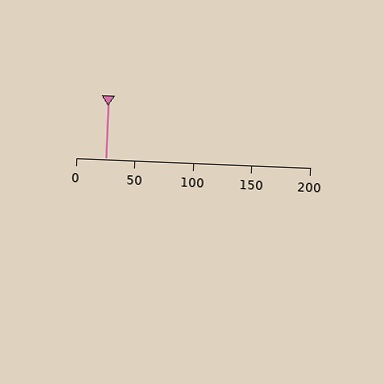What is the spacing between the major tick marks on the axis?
The major ticks are spaced 50 apart.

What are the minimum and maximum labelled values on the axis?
The axis runs from 0 to 200.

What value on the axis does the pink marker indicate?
The marker indicates approximately 25.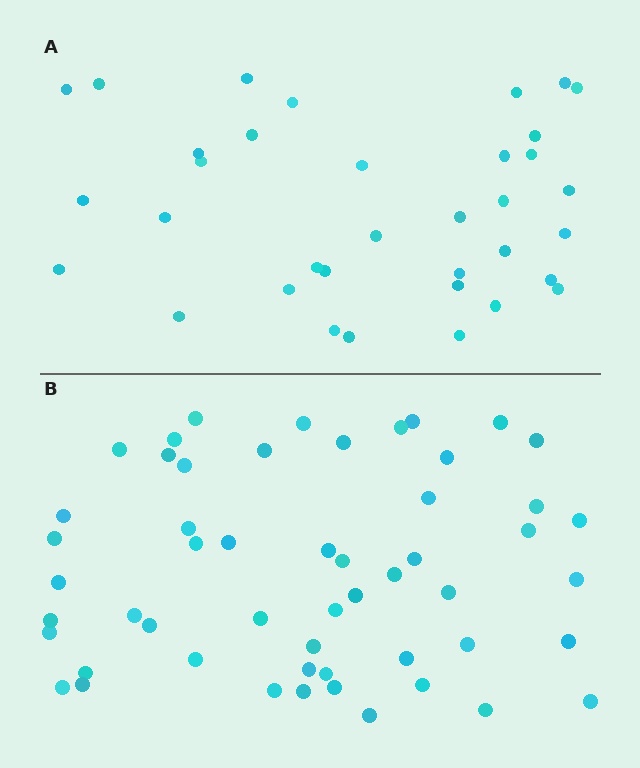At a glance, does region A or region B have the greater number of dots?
Region B (the bottom region) has more dots.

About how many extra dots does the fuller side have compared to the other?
Region B has approximately 20 more dots than region A.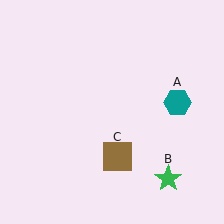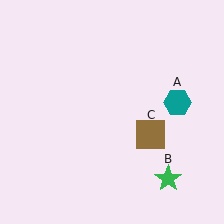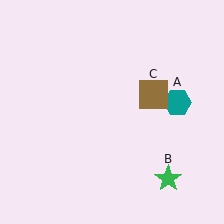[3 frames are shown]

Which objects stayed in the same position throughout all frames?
Teal hexagon (object A) and green star (object B) remained stationary.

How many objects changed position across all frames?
1 object changed position: brown square (object C).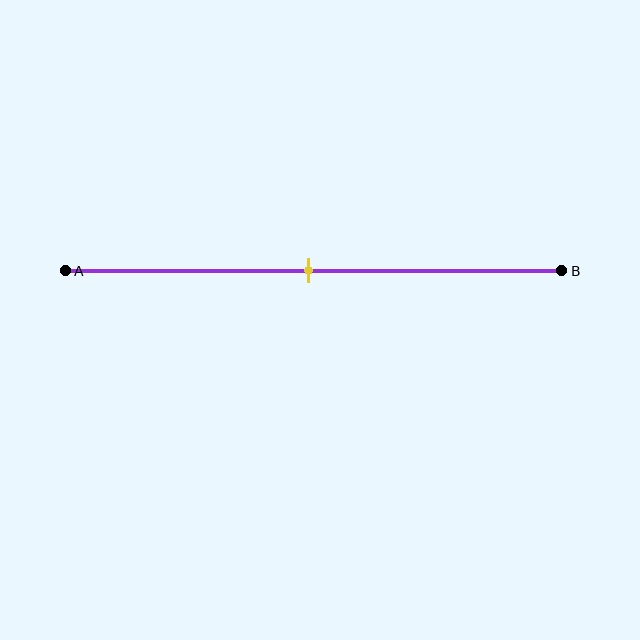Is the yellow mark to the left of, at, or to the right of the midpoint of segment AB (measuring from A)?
The yellow mark is approximately at the midpoint of segment AB.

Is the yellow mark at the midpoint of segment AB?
Yes, the mark is approximately at the midpoint.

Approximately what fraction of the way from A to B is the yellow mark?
The yellow mark is approximately 50% of the way from A to B.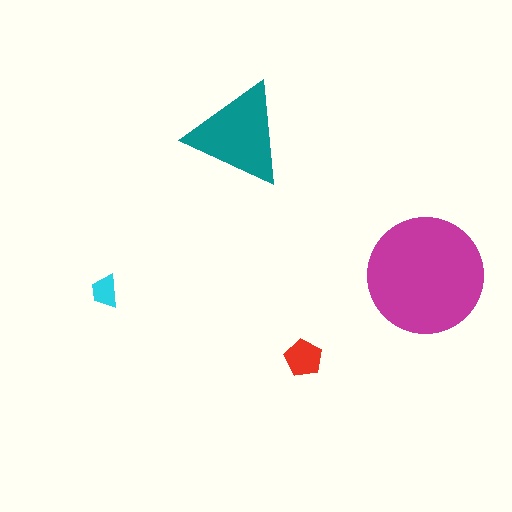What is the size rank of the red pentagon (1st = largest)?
3rd.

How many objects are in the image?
There are 4 objects in the image.